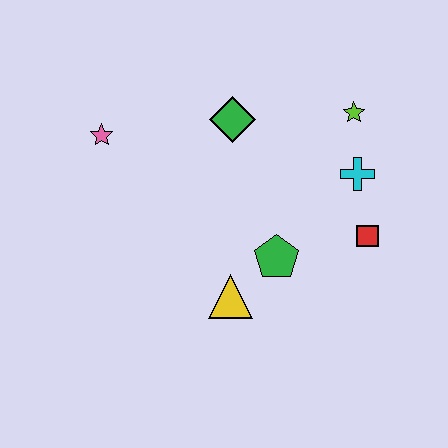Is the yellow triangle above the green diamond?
No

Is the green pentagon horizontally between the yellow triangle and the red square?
Yes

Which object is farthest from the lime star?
The pink star is farthest from the lime star.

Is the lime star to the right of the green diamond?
Yes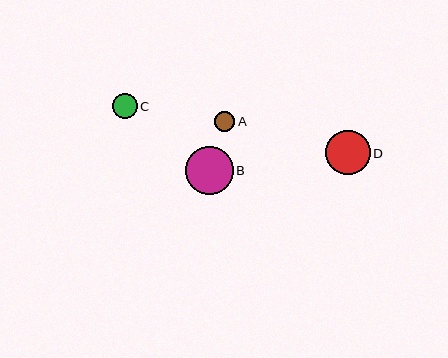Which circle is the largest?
Circle B is the largest with a size of approximately 48 pixels.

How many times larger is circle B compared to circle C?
Circle B is approximately 1.9 times the size of circle C.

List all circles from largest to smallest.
From largest to smallest: B, D, C, A.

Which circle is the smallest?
Circle A is the smallest with a size of approximately 20 pixels.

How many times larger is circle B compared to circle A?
Circle B is approximately 2.4 times the size of circle A.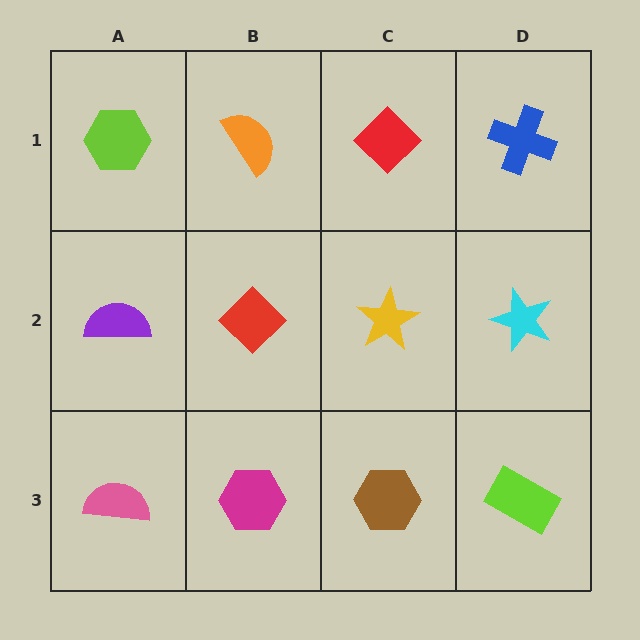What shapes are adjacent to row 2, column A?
A lime hexagon (row 1, column A), a pink semicircle (row 3, column A), a red diamond (row 2, column B).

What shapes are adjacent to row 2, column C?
A red diamond (row 1, column C), a brown hexagon (row 3, column C), a red diamond (row 2, column B), a cyan star (row 2, column D).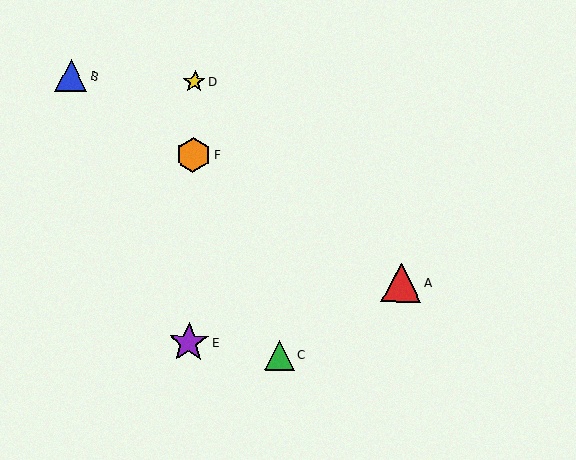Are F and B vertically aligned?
No, F is at x≈193 and B is at x≈71.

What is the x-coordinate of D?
Object D is at x≈195.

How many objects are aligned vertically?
3 objects (D, E, F) are aligned vertically.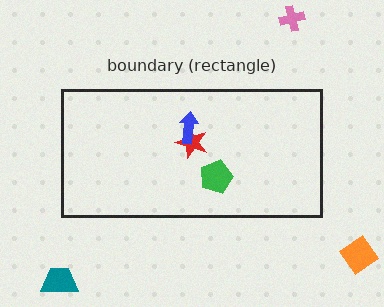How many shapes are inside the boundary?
3 inside, 3 outside.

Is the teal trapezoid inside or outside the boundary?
Outside.